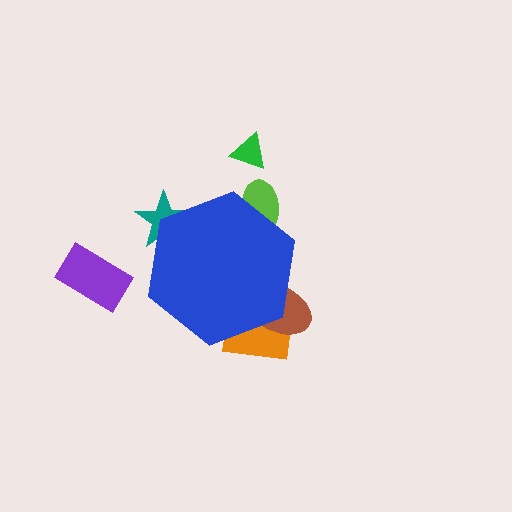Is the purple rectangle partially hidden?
No, the purple rectangle is fully visible.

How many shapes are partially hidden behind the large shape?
4 shapes are partially hidden.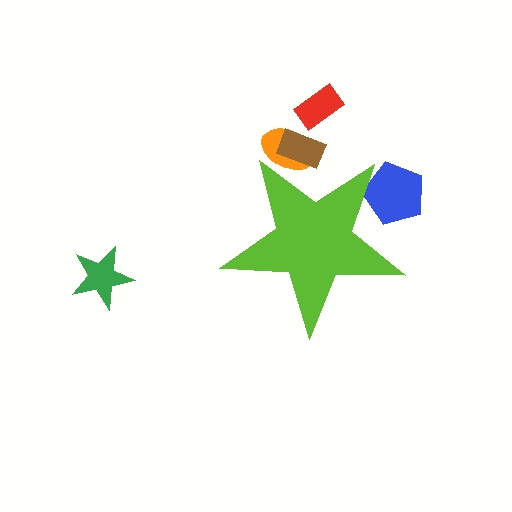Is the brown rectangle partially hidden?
Yes, the brown rectangle is partially hidden behind the lime star.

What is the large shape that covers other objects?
A lime star.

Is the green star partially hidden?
No, the green star is fully visible.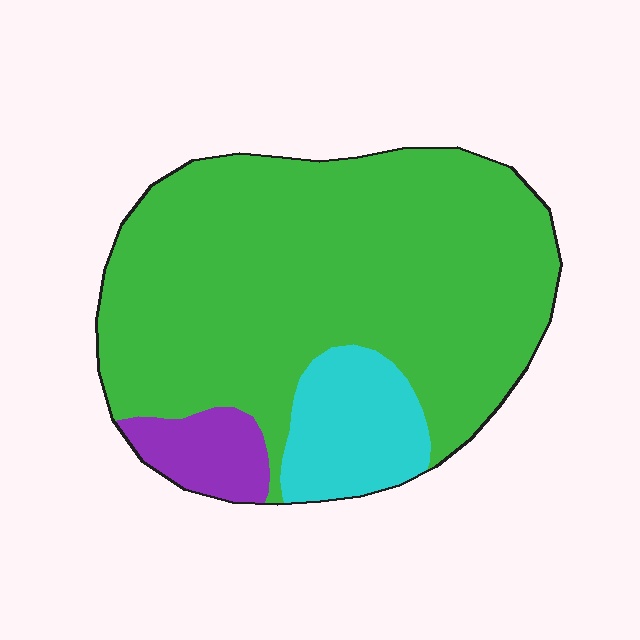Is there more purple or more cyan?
Cyan.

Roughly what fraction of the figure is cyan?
Cyan takes up about one eighth (1/8) of the figure.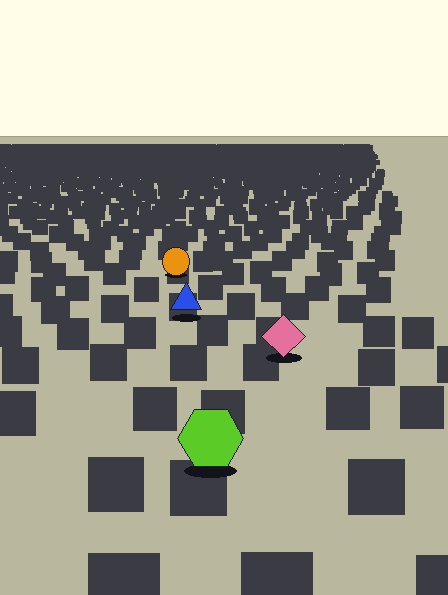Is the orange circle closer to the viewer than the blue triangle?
No. The blue triangle is closer — you can tell from the texture gradient: the ground texture is coarser near it.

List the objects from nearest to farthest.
From nearest to farthest: the lime hexagon, the pink diamond, the blue triangle, the orange circle.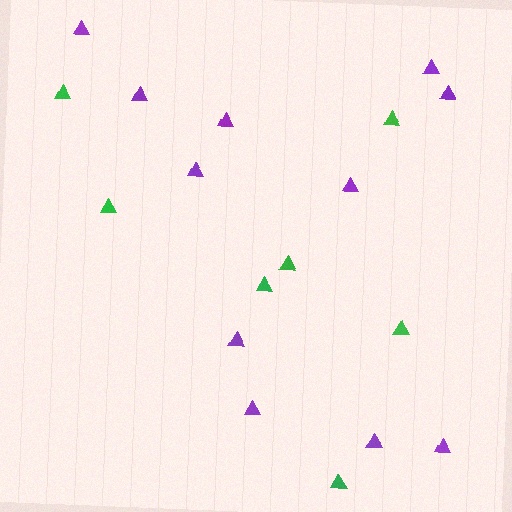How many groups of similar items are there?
There are 2 groups: one group of green triangles (7) and one group of purple triangles (11).